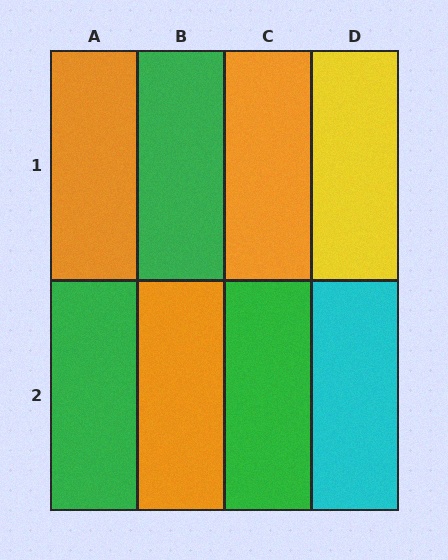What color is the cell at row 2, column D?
Cyan.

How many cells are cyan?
1 cell is cyan.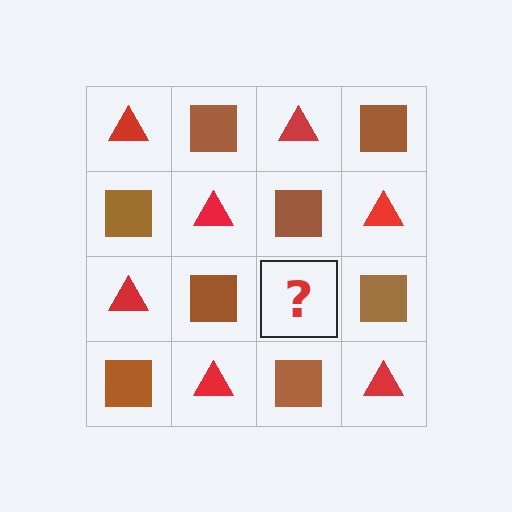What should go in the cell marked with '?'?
The missing cell should contain a red triangle.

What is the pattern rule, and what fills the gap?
The rule is that it alternates red triangle and brown square in a checkerboard pattern. The gap should be filled with a red triangle.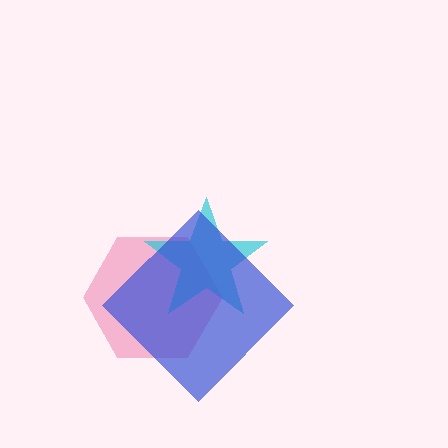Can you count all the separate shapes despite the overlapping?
Yes, there are 3 separate shapes.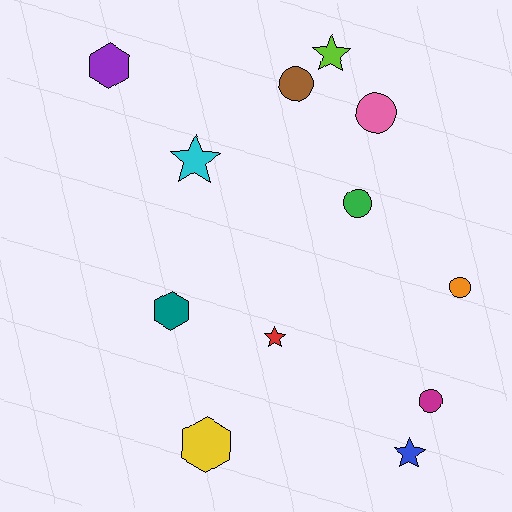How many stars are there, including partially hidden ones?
There are 4 stars.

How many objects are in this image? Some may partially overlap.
There are 12 objects.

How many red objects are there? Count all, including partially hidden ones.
There is 1 red object.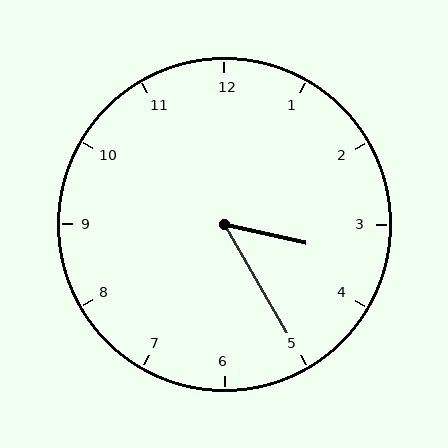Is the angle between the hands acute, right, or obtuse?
It is acute.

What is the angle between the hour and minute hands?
Approximately 48 degrees.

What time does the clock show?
3:25.